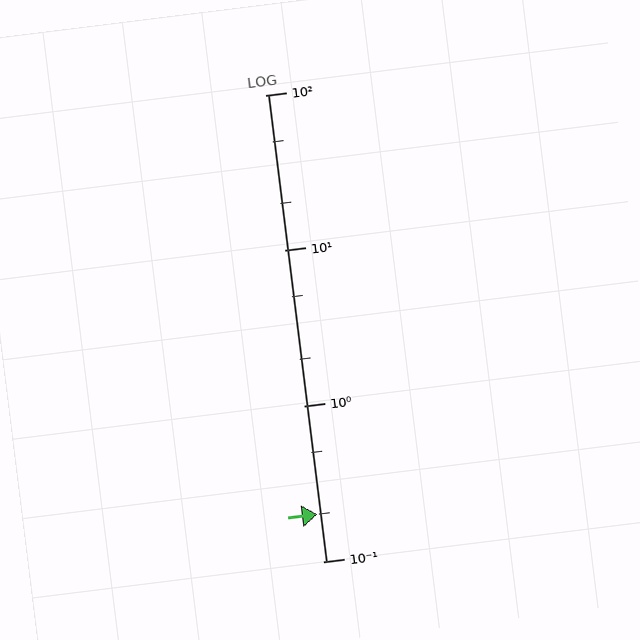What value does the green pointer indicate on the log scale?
The pointer indicates approximately 0.2.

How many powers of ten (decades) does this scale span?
The scale spans 3 decades, from 0.1 to 100.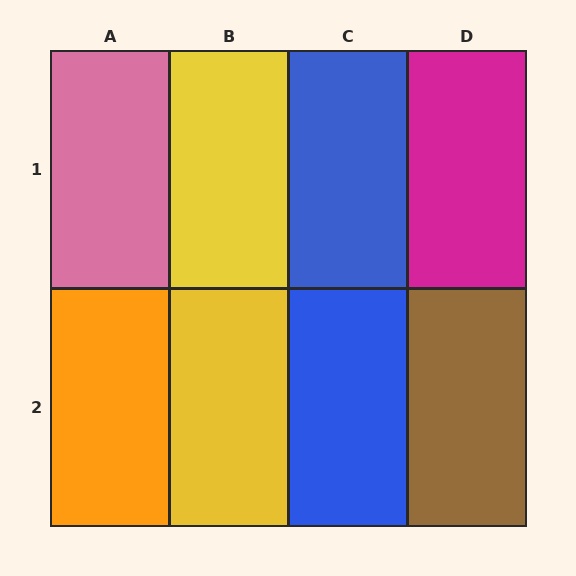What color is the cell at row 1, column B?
Yellow.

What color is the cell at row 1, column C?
Blue.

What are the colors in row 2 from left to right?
Orange, yellow, blue, brown.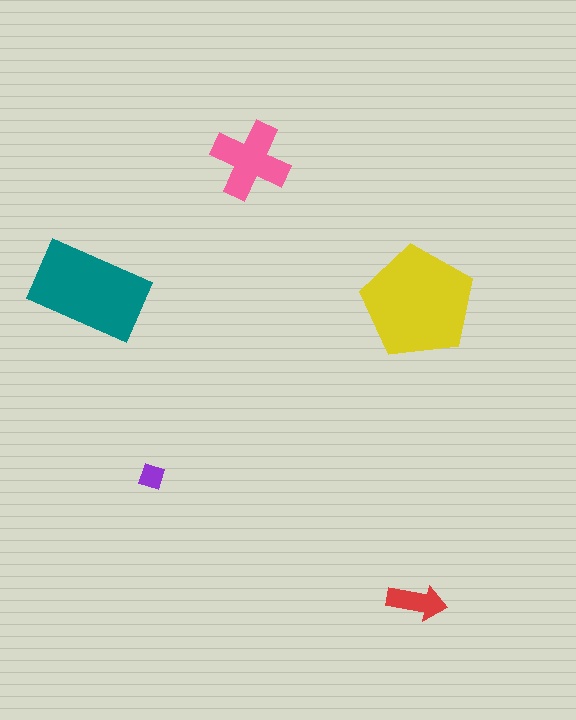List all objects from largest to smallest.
The yellow pentagon, the teal rectangle, the pink cross, the red arrow, the purple diamond.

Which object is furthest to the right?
The yellow pentagon is rightmost.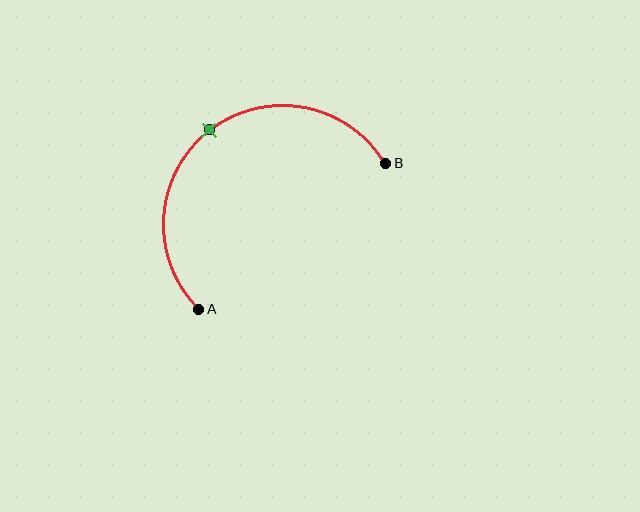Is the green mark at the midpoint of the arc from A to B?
Yes. The green mark lies on the arc at equal arc-length from both A and B — it is the arc midpoint.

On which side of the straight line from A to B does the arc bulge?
The arc bulges above and to the left of the straight line connecting A and B.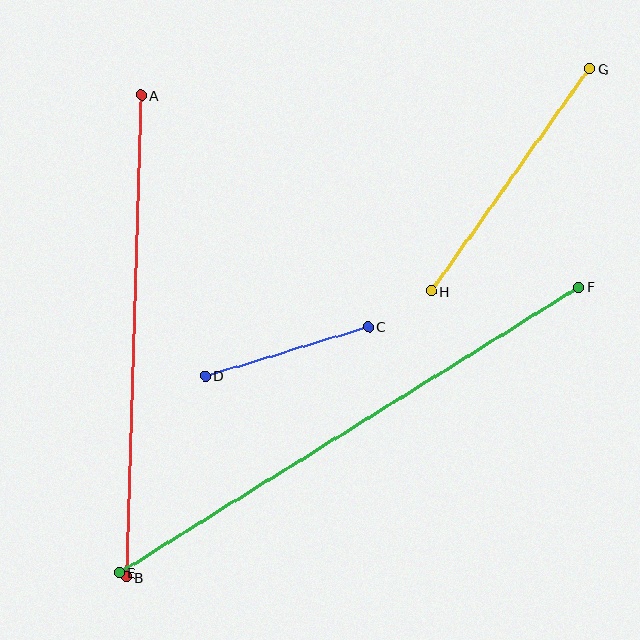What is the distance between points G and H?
The distance is approximately 273 pixels.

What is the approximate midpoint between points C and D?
The midpoint is at approximately (287, 351) pixels.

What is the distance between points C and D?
The distance is approximately 170 pixels.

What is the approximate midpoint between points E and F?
The midpoint is at approximately (349, 430) pixels.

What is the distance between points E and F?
The distance is approximately 541 pixels.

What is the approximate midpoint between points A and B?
The midpoint is at approximately (134, 336) pixels.